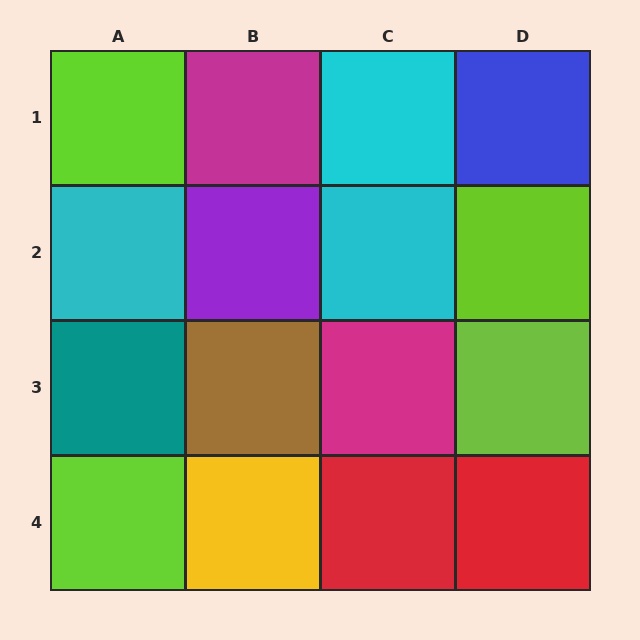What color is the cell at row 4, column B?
Yellow.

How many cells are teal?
1 cell is teal.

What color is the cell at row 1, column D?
Blue.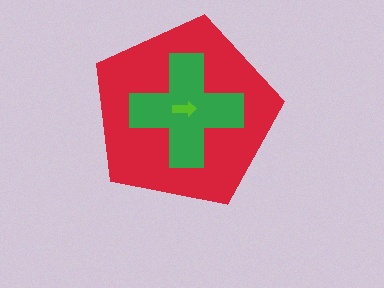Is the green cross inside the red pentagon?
Yes.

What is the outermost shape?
The red pentagon.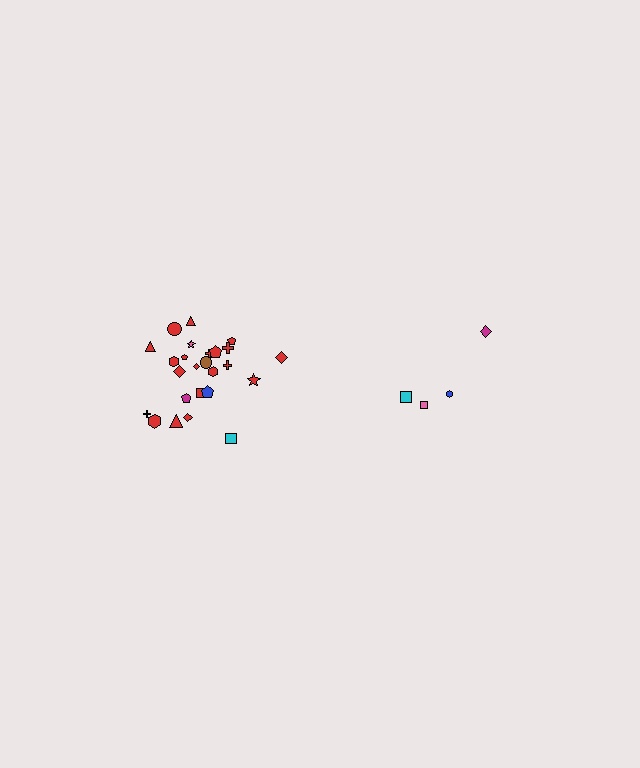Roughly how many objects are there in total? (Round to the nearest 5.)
Roughly 30 objects in total.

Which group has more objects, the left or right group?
The left group.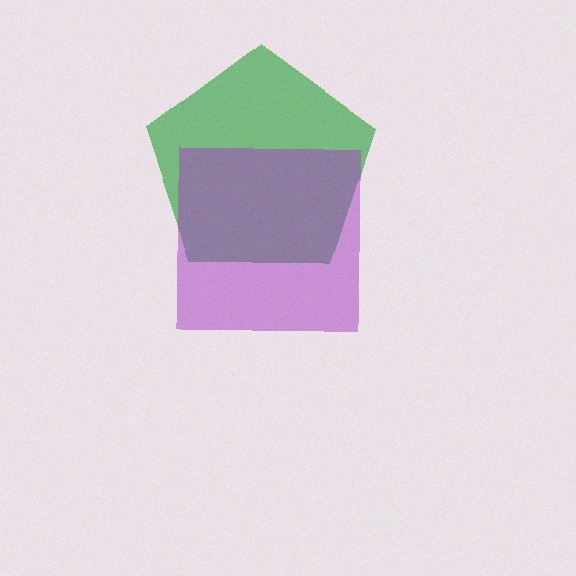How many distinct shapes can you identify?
There are 2 distinct shapes: a green pentagon, a purple square.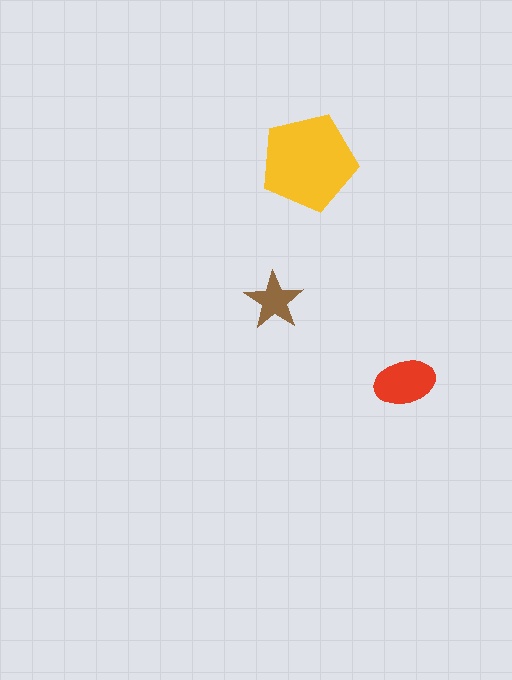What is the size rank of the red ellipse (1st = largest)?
2nd.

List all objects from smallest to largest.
The brown star, the red ellipse, the yellow pentagon.